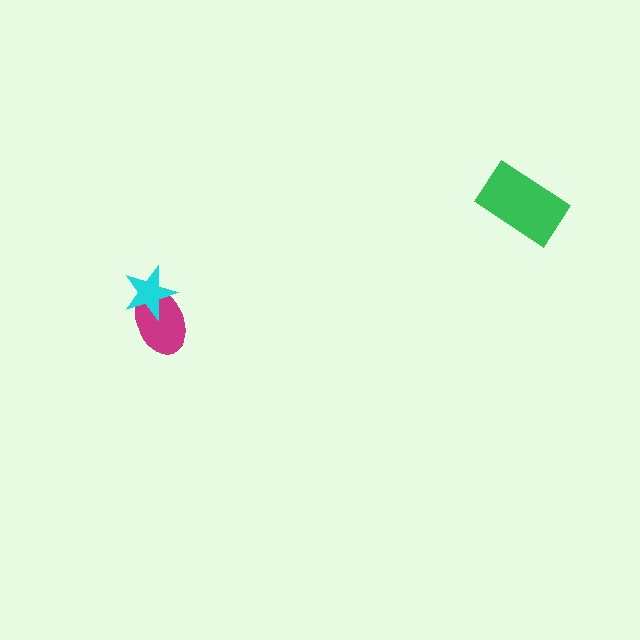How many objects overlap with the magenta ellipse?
1 object overlaps with the magenta ellipse.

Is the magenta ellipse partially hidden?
Yes, it is partially covered by another shape.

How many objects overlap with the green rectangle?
0 objects overlap with the green rectangle.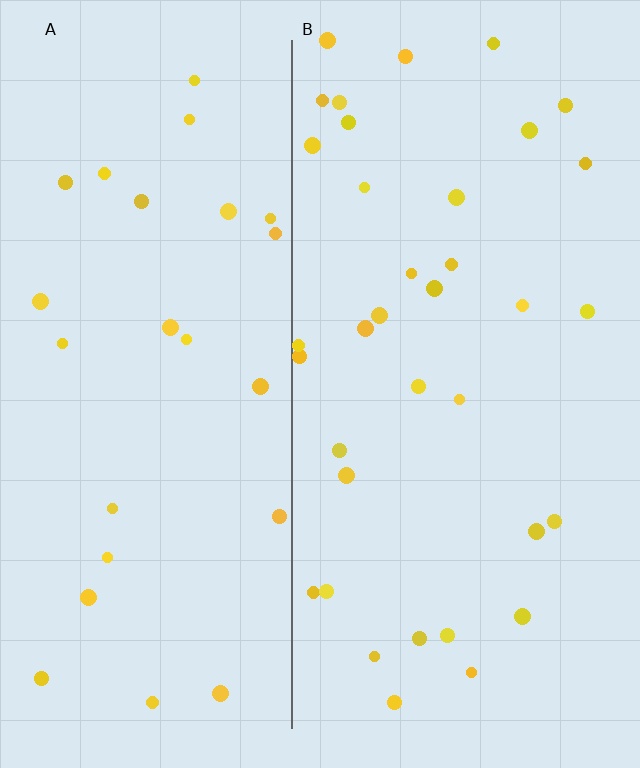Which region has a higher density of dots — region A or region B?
B (the right).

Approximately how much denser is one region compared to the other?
Approximately 1.4× — region B over region A.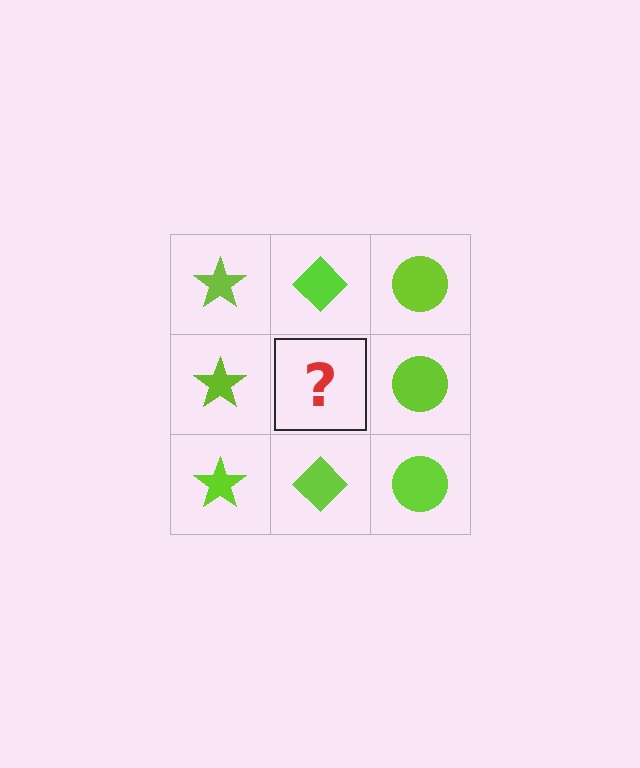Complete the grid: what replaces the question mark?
The question mark should be replaced with a lime diamond.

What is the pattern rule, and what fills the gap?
The rule is that each column has a consistent shape. The gap should be filled with a lime diamond.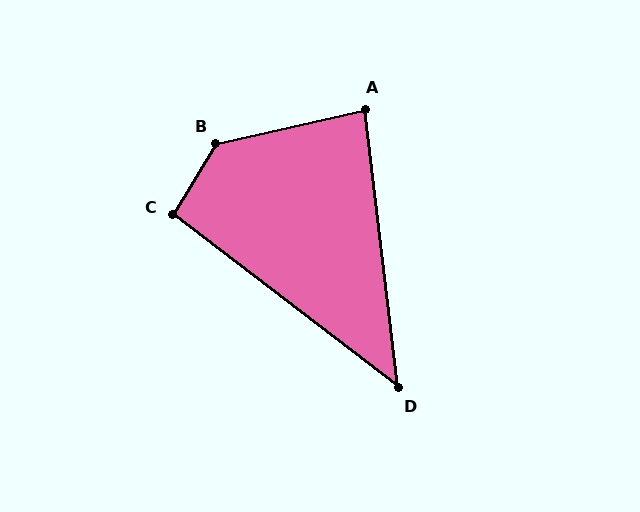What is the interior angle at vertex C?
Approximately 96 degrees (obtuse).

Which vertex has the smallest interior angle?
D, at approximately 46 degrees.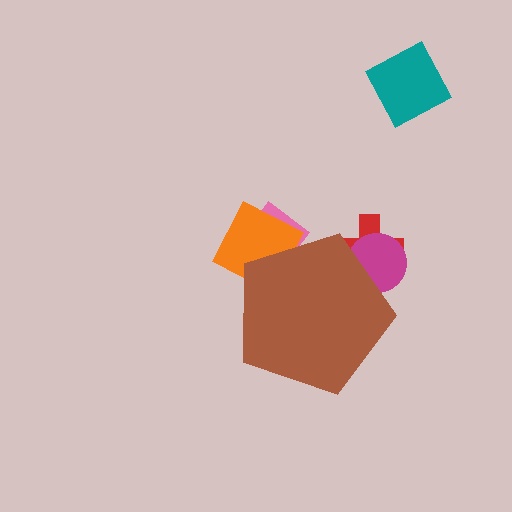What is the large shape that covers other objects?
A brown pentagon.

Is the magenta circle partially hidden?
Yes, the magenta circle is partially hidden behind the brown pentagon.